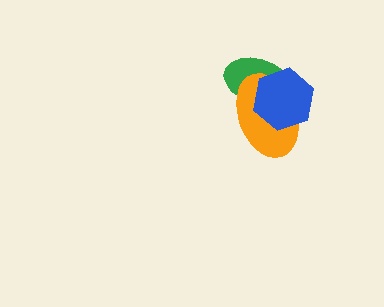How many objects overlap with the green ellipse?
2 objects overlap with the green ellipse.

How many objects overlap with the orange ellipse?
2 objects overlap with the orange ellipse.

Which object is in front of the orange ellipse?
The blue hexagon is in front of the orange ellipse.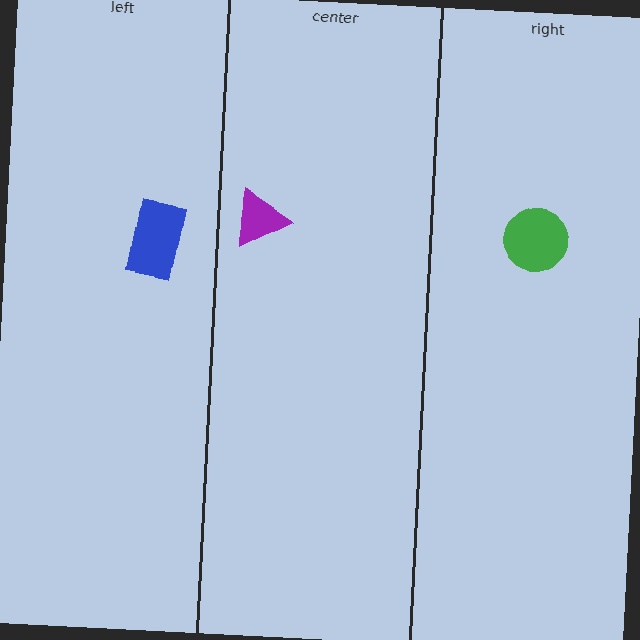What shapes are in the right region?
The green circle.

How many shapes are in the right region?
1.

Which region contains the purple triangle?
The center region.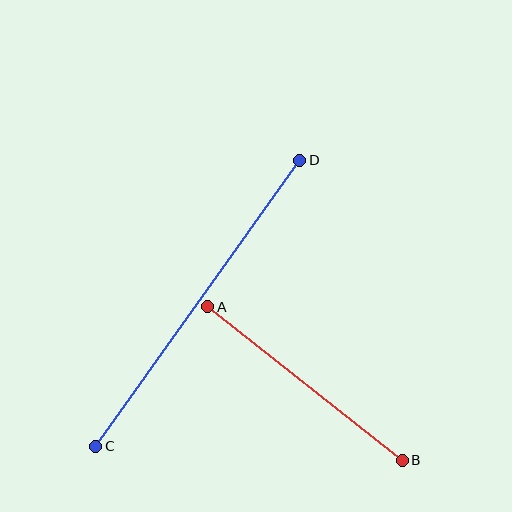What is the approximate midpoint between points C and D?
The midpoint is at approximately (198, 303) pixels.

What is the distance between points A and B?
The distance is approximately 248 pixels.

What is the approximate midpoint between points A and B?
The midpoint is at approximately (305, 384) pixels.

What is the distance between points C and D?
The distance is approximately 351 pixels.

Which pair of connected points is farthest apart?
Points C and D are farthest apart.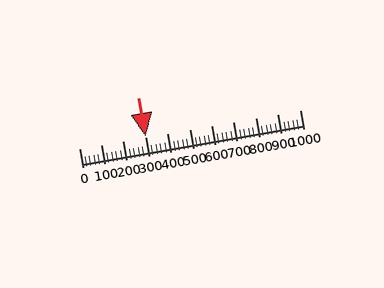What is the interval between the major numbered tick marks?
The major tick marks are spaced 100 units apart.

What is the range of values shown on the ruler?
The ruler shows values from 0 to 1000.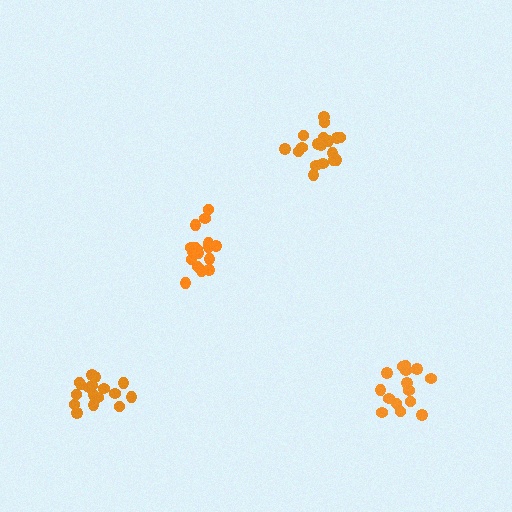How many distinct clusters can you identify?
There are 4 distinct clusters.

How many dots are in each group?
Group 1: 18 dots, Group 2: 17 dots, Group 3: 18 dots, Group 4: 15 dots (68 total).